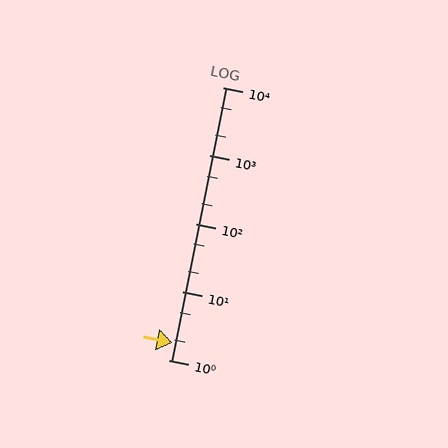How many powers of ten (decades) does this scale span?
The scale spans 4 decades, from 1 to 10000.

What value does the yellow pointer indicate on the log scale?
The pointer indicates approximately 1.8.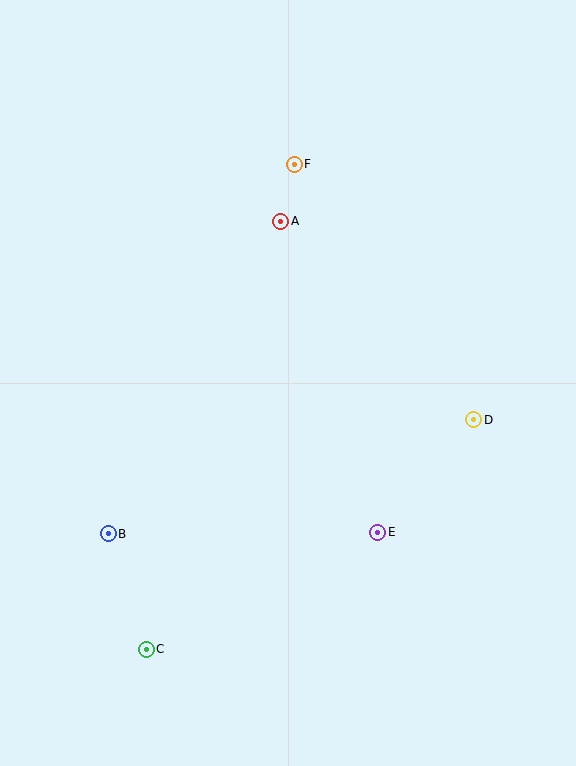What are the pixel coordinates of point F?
Point F is at (294, 164).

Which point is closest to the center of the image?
Point A at (281, 221) is closest to the center.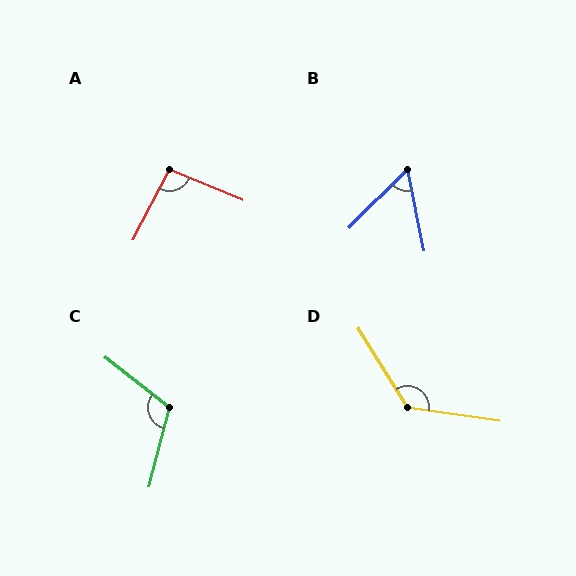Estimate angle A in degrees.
Approximately 95 degrees.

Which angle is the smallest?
B, at approximately 56 degrees.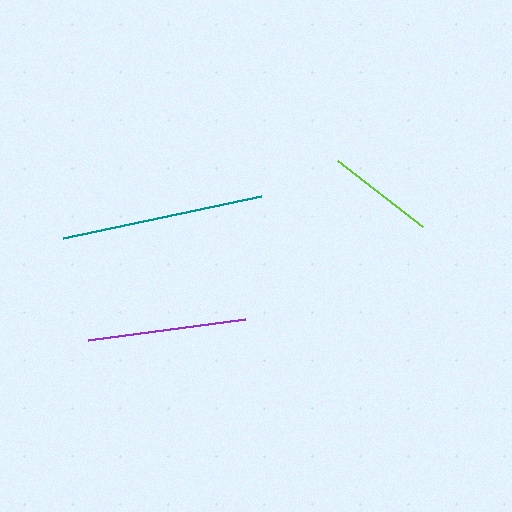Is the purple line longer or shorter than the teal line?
The teal line is longer than the purple line.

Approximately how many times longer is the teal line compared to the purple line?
The teal line is approximately 1.3 times the length of the purple line.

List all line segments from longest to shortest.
From longest to shortest: teal, purple, lime.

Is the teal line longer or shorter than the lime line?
The teal line is longer than the lime line.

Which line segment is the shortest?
The lime line is the shortest at approximately 107 pixels.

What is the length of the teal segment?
The teal segment is approximately 203 pixels long.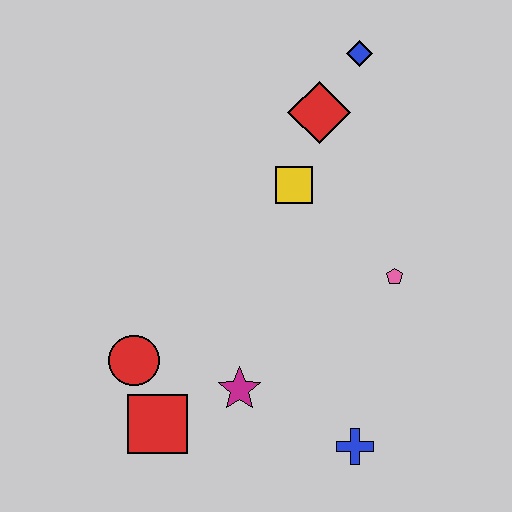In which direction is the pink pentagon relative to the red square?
The pink pentagon is to the right of the red square.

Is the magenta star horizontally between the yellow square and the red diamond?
No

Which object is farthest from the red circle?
The blue diamond is farthest from the red circle.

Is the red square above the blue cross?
Yes